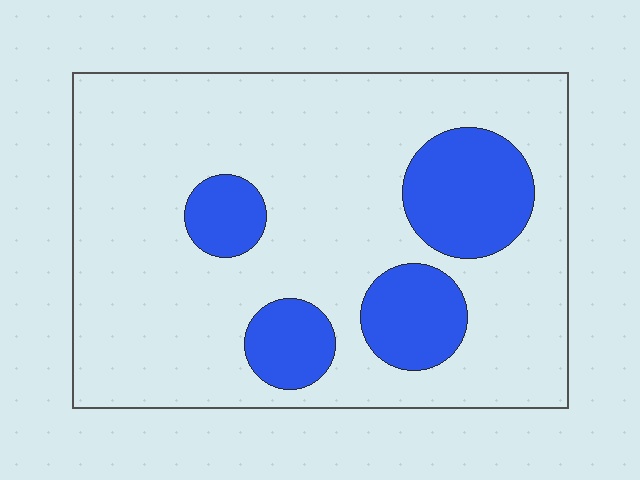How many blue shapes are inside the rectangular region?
4.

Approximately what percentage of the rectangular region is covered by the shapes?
Approximately 20%.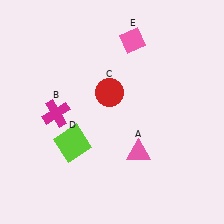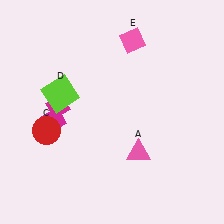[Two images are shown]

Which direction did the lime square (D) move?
The lime square (D) moved up.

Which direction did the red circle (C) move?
The red circle (C) moved left.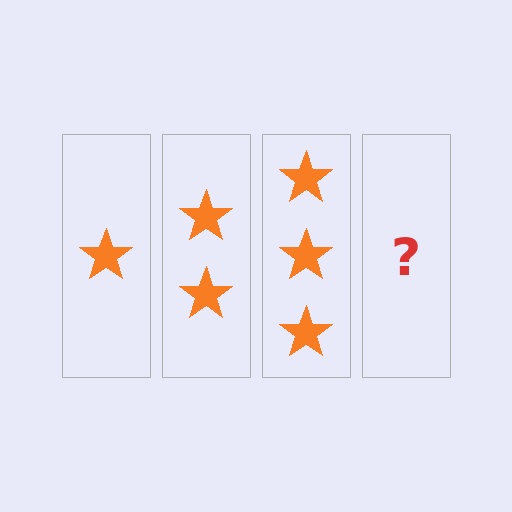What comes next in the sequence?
The next element should be 4 stars.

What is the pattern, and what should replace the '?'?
The pattern is that each step adds one more star. The '?' should be 4 stars.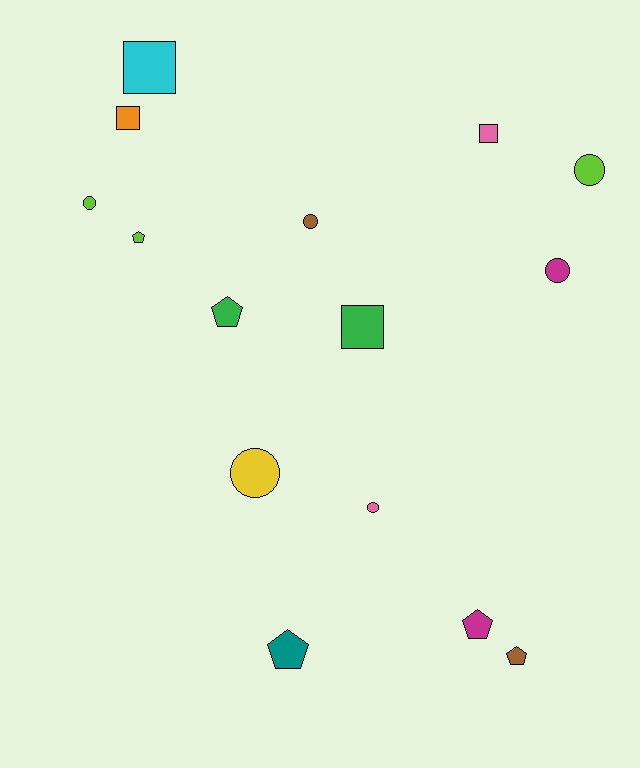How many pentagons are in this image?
There are 5 pentagons.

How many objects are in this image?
There are 15 objects.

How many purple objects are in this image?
There are no purple objects.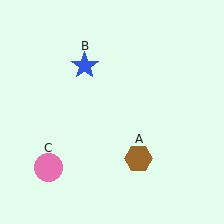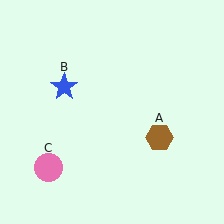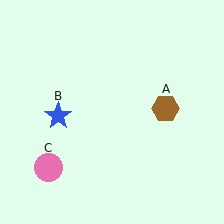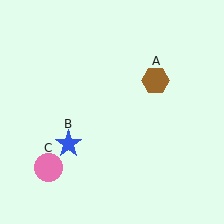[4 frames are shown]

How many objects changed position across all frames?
2 objects changed position: brown hexagon (object A), blue star (object B).